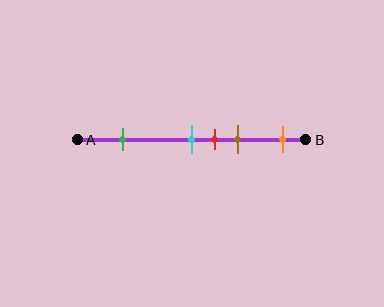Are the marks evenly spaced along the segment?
No, the marks are not evenly spaced.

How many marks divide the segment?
There are 5 marks dividing the segment.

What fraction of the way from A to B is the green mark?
The green mark is approximately 20% (0.2) of the way from A to B.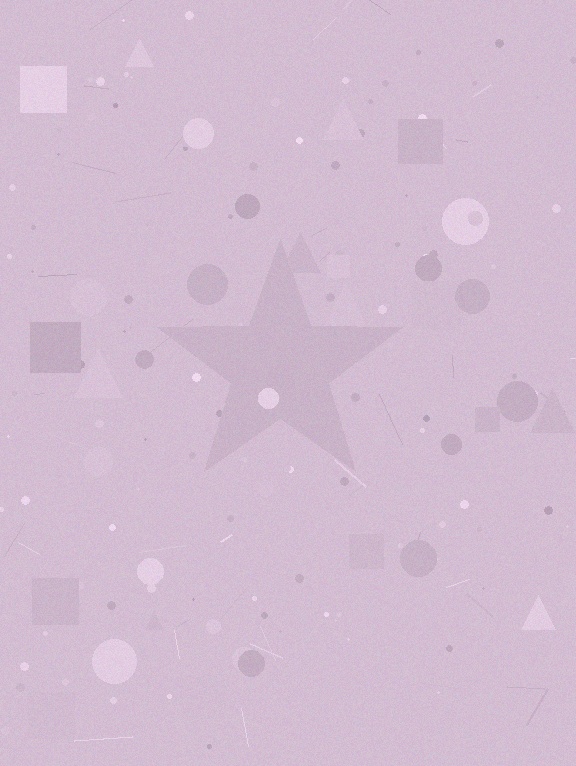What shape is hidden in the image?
A star is hidden in the image.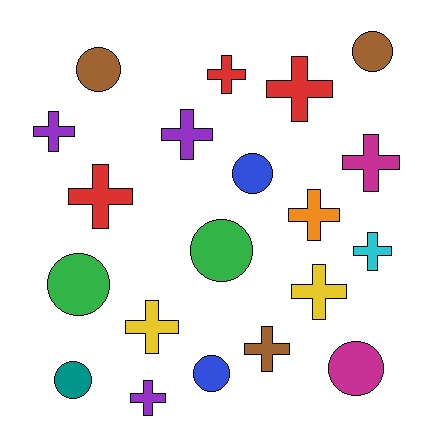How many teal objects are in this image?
There is 1 teal object.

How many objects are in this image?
There are 20 objects.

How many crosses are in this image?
There are 12 crosses.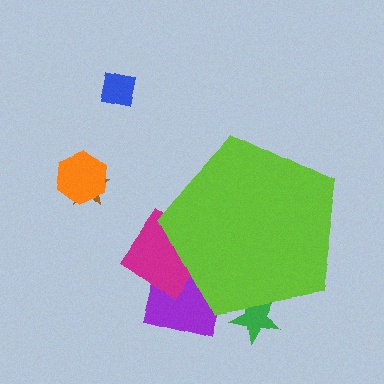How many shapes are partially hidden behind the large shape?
3 shapes are partially hidden.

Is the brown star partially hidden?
No, the brown star is fully visible.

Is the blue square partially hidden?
No, the blue square is fully visible.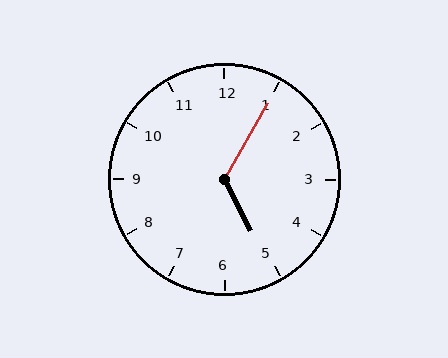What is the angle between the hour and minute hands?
Approximately 122 degrees.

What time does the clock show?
5:05.